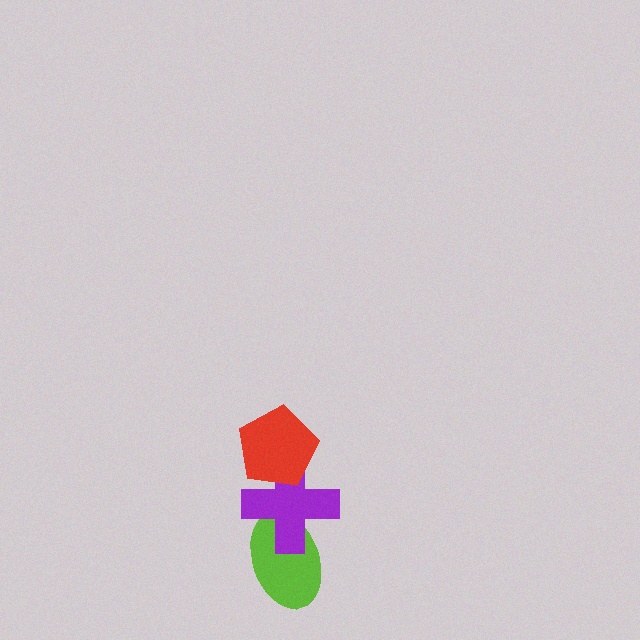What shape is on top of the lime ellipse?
The purple cross is on top of the lime ellipse.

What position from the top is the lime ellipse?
The lime ellipse is 3rd from the top.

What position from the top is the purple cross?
The purple cross is 2nd from the top.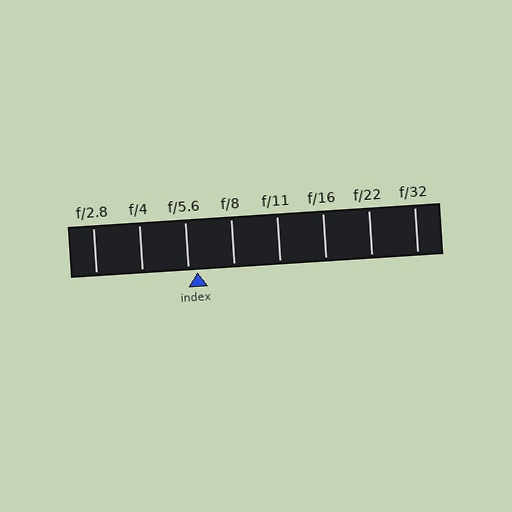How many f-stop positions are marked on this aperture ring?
There are 8 f-stop positions marked.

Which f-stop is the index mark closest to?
The index mark is closest to f/5.6.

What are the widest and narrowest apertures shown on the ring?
The widest aperture shown is f/2.8 and the narrowest is f/32.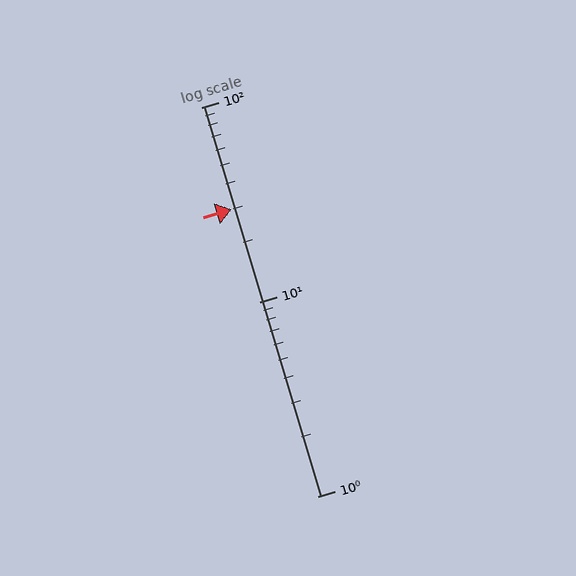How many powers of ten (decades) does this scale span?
The scale spans 2 decades, from 1 to 100.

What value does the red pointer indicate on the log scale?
The pointer indicates approximately 30.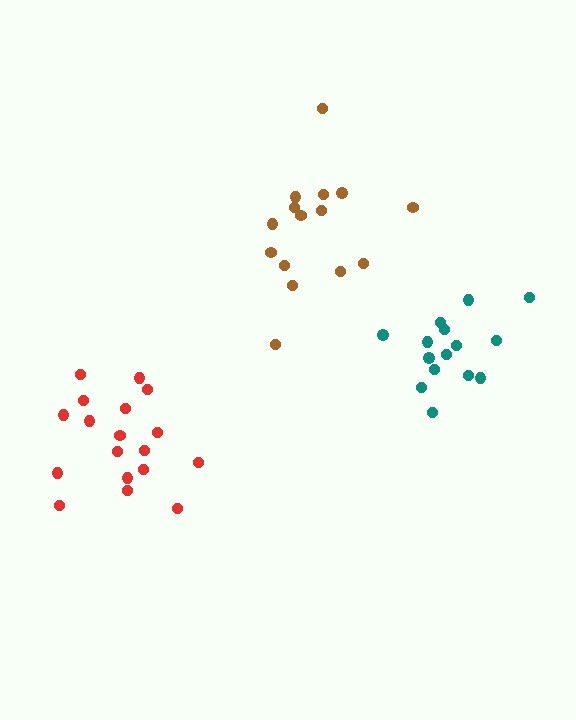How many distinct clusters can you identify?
There are 3 distinct clusters.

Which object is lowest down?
The red cluster is bottommost.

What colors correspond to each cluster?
The clusters are colored: teal, red, brown.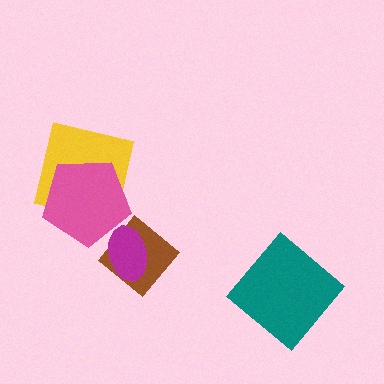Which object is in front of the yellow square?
The pink pentagon is in front of the yellow square.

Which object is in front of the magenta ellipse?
The pink pentagon is in front of the magenta ellipse.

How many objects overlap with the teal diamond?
0 objects overlap with the teal diamond.